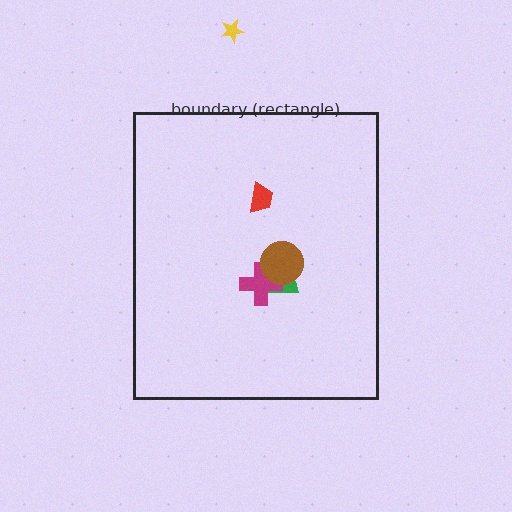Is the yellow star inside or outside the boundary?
Outside.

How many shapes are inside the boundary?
4 inside, 1 outside.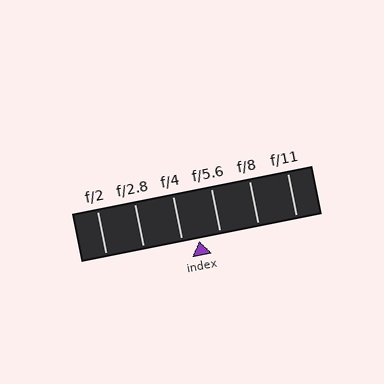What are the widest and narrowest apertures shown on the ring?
The widest aperture shown is f/2 and the narrowest is f/11.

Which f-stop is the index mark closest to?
The index mark is closest to f/4.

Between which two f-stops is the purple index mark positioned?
The index mark is between f/4 and f/5.6.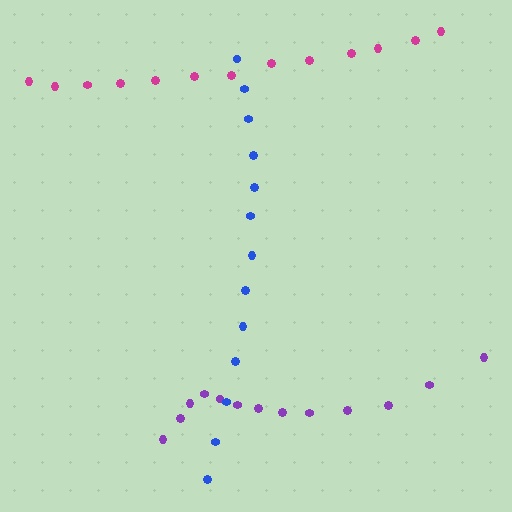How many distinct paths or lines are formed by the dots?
There are 3 distinct paths.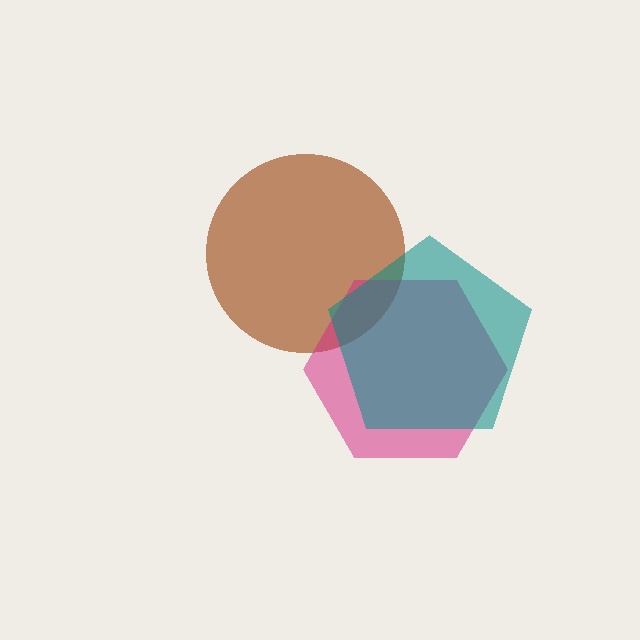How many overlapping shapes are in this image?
There are 3 overlapping shapes in the image.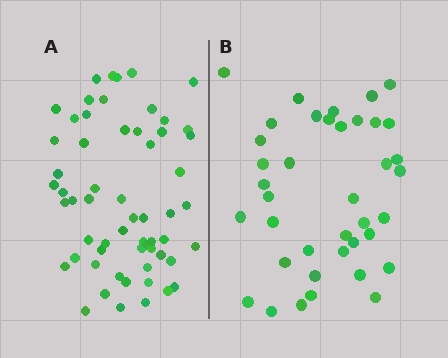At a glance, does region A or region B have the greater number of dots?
Region A (the left region) has more dots.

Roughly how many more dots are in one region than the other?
Region A has approximately 20 more dots than region B.